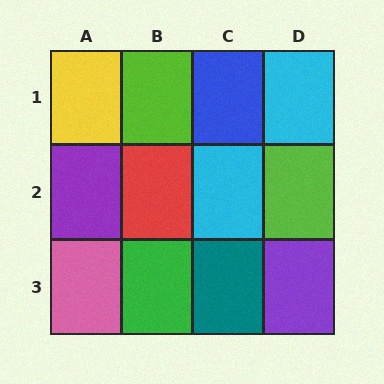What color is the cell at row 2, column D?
Lime.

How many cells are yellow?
1 cell is yellow.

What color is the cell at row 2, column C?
Cyan.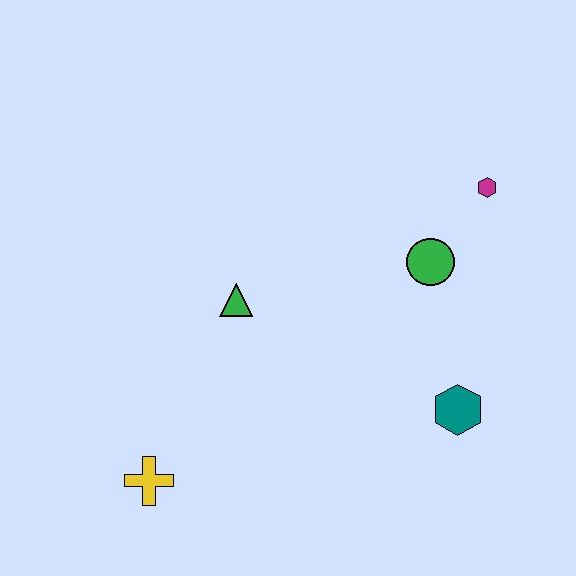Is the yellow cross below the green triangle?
Yes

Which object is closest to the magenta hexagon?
The green circle is closest to the magenta hexagon.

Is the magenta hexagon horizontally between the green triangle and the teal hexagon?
No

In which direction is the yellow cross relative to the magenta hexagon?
The yellow cross is to the left of the magenta hexagon.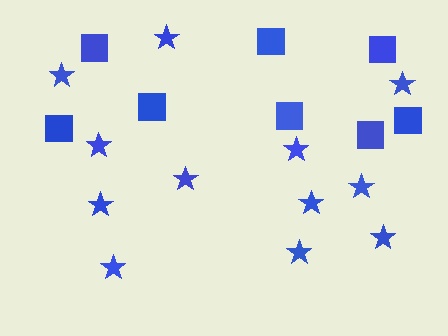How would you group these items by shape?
There are 2 groups: one group of stars (12) and one group of squares (8).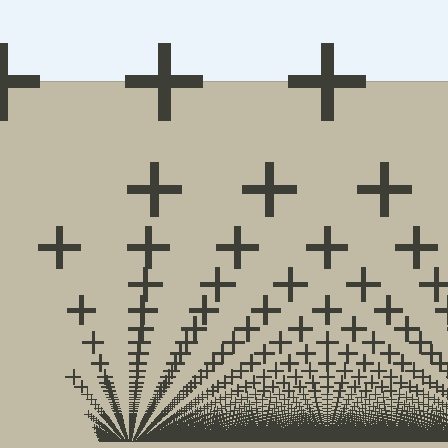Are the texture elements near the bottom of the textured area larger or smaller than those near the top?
Smaller. The gradient is inverted — elements near the bottom are smaller and denser.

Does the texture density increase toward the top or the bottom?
Density increases toward the bottom.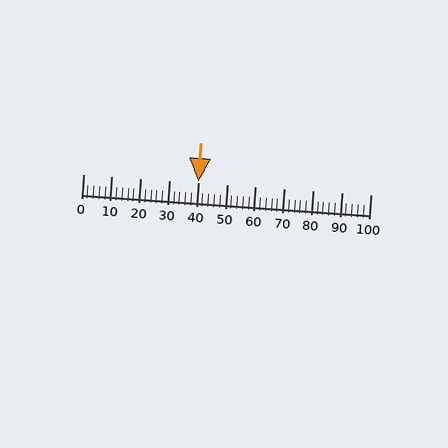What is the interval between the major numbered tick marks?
The major tick marks are spaced 10 units apart.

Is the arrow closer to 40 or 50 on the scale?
The arrow is closer to 40.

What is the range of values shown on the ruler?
The ruler shows values from 0 to 100.